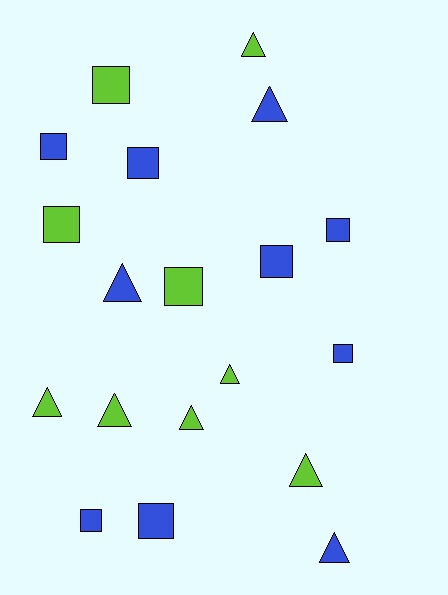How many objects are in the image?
There are 19 objects.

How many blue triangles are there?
There are 3 blue triangles.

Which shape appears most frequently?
Square, with 10 objects.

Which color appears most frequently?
Blue, with 10 objects.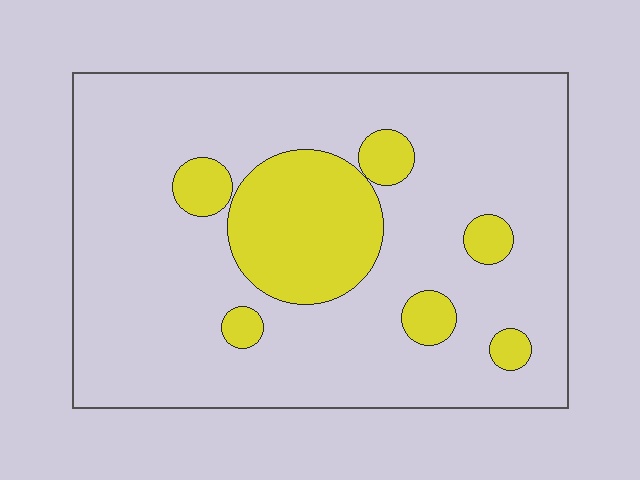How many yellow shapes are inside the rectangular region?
7.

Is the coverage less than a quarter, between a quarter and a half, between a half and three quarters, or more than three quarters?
Less than a quarter.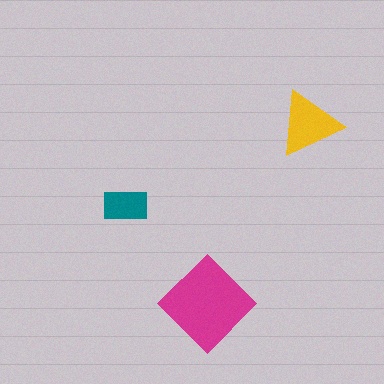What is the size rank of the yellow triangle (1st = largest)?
2nd.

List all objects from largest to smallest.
The magenta diamond, the yellow triangle, the teal rectangle.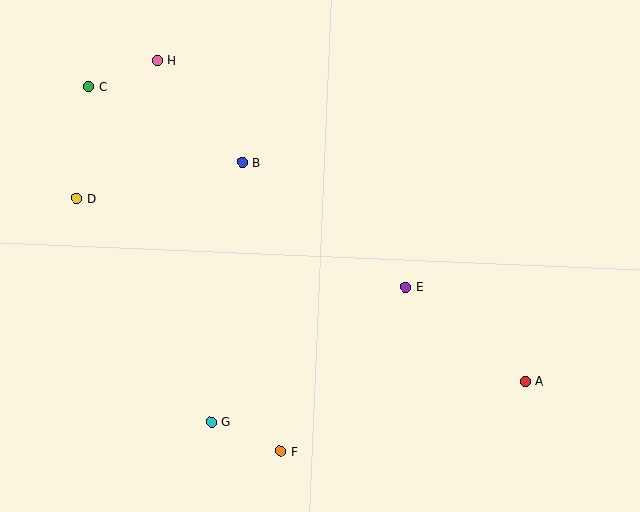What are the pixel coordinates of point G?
Point G is at (211, 422).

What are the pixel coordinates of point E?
Point E is at (406, 287).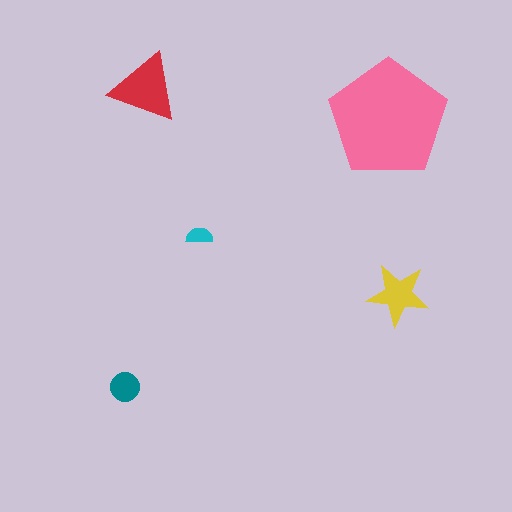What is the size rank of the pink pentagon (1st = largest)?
1st.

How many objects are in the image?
There are 5 objects in the image.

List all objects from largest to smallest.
The pink pentagon, the red triangle, the yellow star, the teal circle, the cyan semicircle.